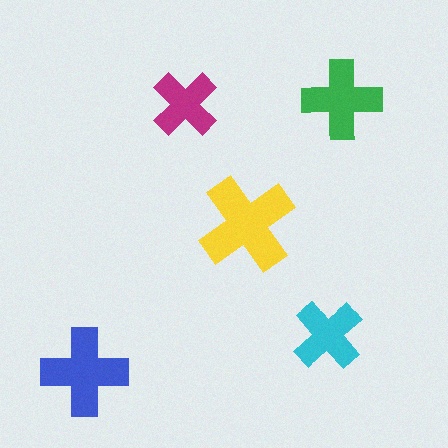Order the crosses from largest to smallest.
the yellow one, the blue one, the green one, the cyan one, the magenta one.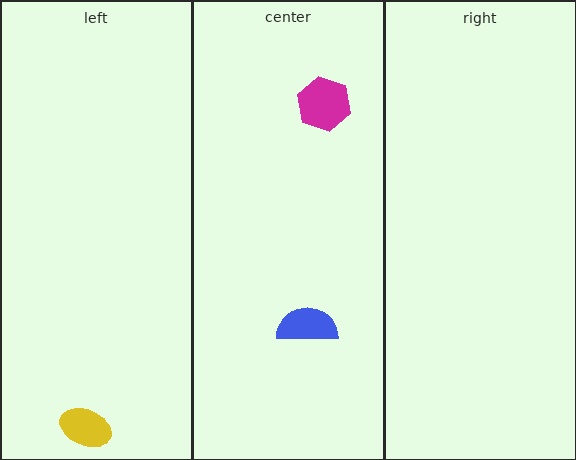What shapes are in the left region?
The yellow ellipse.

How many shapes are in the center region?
2.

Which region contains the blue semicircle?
The center region.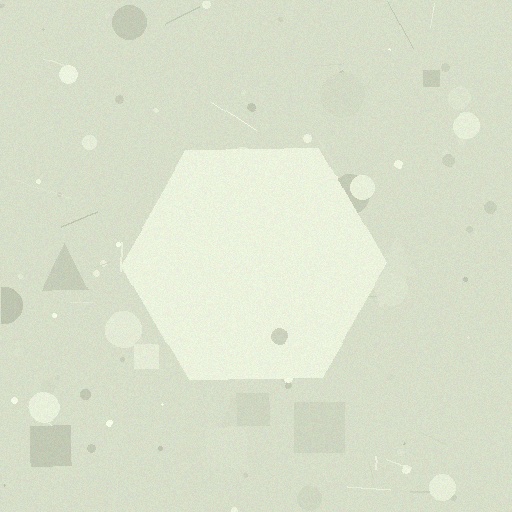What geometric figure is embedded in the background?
A hexagon is embedded in the background.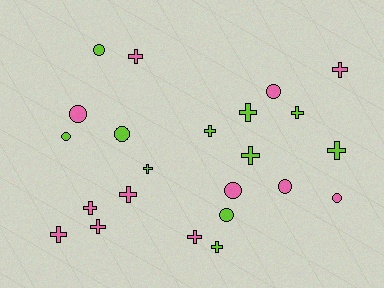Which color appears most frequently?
Pink, with 12 objects.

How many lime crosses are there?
There are 7 lime crosses.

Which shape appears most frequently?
Cross, with 14 objects.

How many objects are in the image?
There are 23 objects.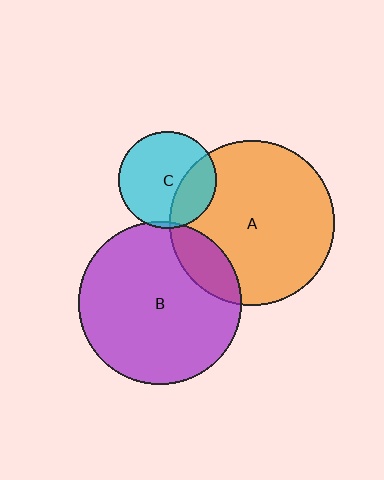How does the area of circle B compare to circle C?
Approximately 2.8 times.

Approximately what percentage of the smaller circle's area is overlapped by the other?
Approximately 15%.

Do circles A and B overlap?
Yes.